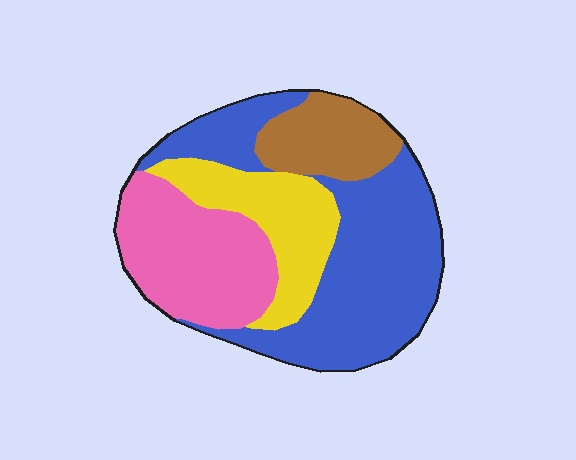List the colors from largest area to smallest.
From largest to smallest: blue, pink, yellow, brown.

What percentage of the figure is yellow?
Yellow covers 18% of the figure.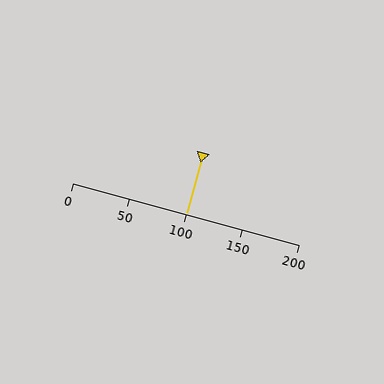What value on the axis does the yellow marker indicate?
The marker indicates approximately 100.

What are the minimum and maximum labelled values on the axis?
The axis runs from 0 to 200.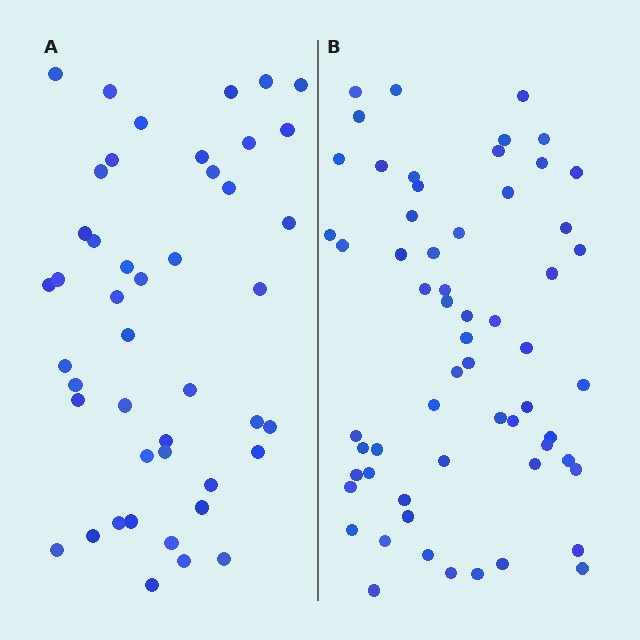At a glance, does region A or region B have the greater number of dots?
Region B (the right region) has more dots.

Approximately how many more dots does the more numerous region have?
Region B has approximately 15 more dots than region A.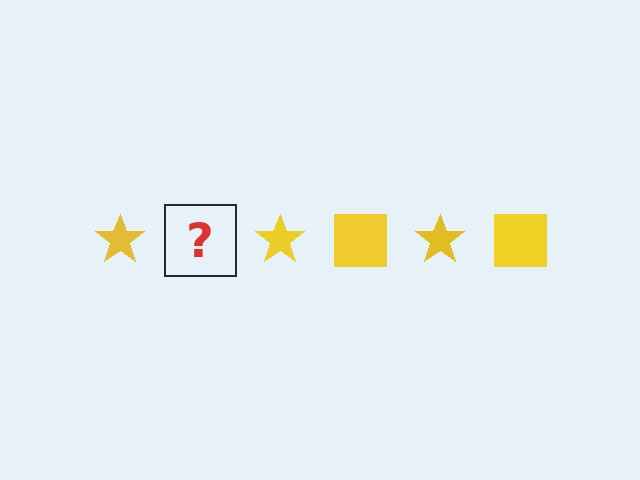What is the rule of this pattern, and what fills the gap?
The rule is that the pattern cycles through star, square shapes in yellow. The gap should be filled with a yellow square.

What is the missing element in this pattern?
The missing element is a yellow square.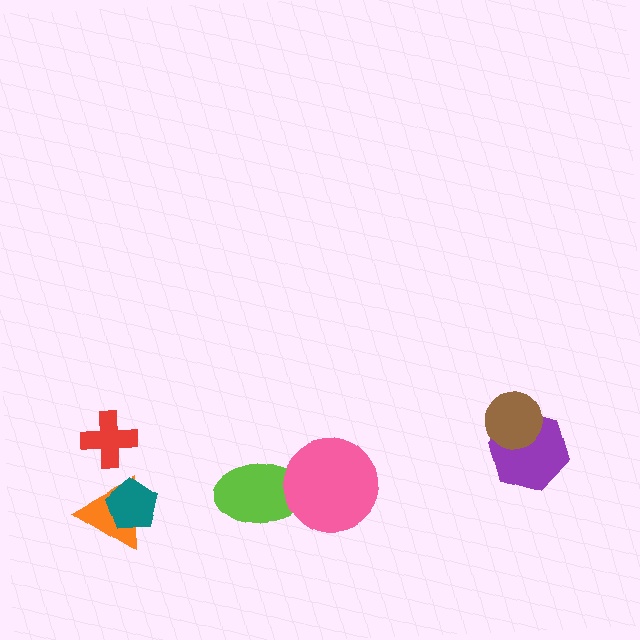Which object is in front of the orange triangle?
The teal pentagon is in front of the orange triangle.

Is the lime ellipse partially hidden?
Yes, it is partially covered by another shape.